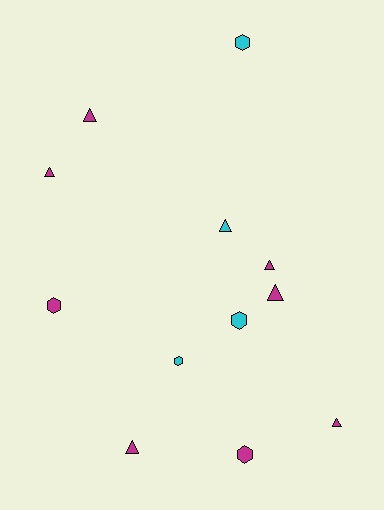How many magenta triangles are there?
There are 6 magenta triangles.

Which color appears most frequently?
Magenta, with 8 objects.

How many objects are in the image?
There are 12 objects.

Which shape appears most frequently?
Triangle, with 7 objects.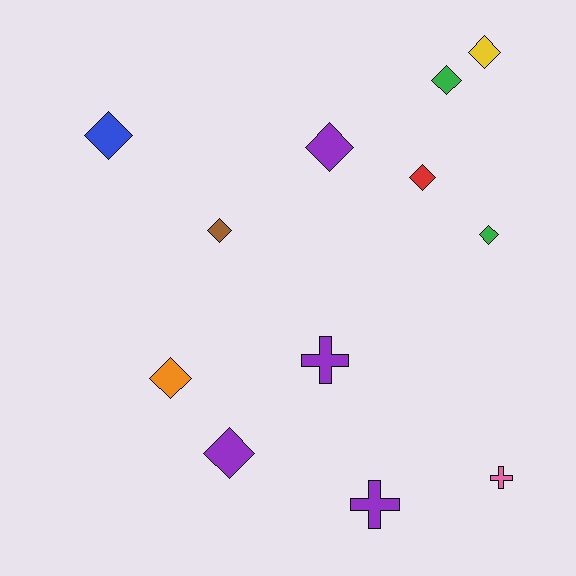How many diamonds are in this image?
There are 9 diamonds.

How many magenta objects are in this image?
There are no magenta objects.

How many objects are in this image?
There are 12 objects.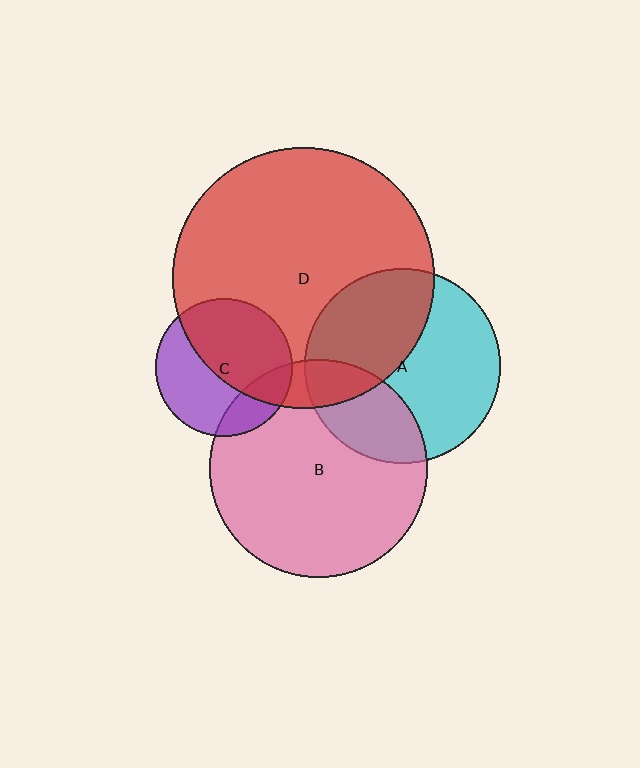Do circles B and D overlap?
Yes.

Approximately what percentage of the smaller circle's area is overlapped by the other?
Approximately 15%.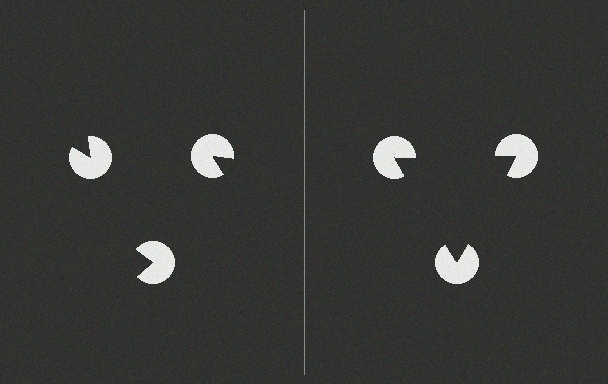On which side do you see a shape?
An illusory triangle appears on the right side. On the left side the wedge cuts are rotated, so no coherent shape forms.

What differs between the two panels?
The pac-man discs are positioned identically on both sides; only the wedge orientations differ. On the right they align to a triangle; on the left they are misaligned.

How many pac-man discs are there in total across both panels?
6 — 3 on each side.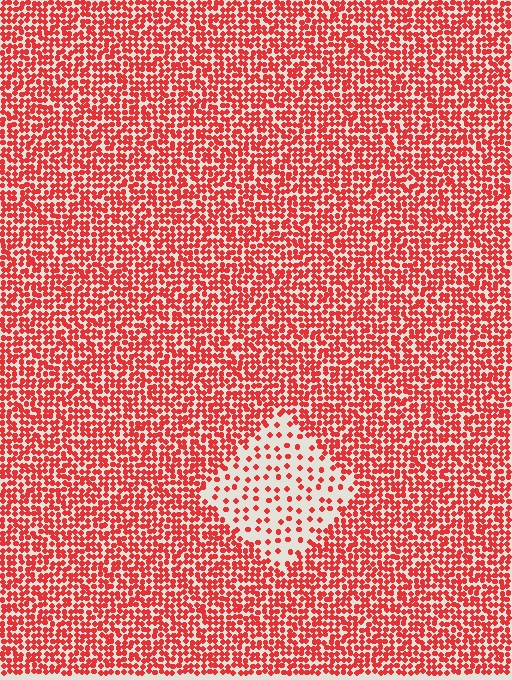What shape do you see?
I see a diamond.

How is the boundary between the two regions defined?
The boundary is defined by a change in element density (approximately 3.0x ratio). All elements are the same color, size, and shape.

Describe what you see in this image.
The image contains small red elements arranged at two different densities. A diamond-shaped region is visible where the elements are less densely packed than the surrounding area.